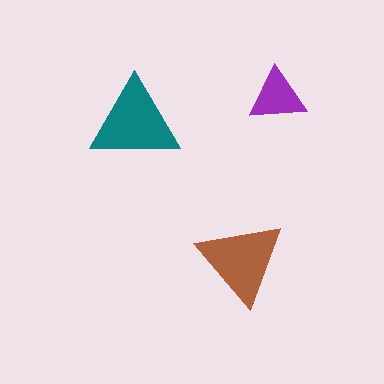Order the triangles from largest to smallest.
the teal one, the brown one, the purple one.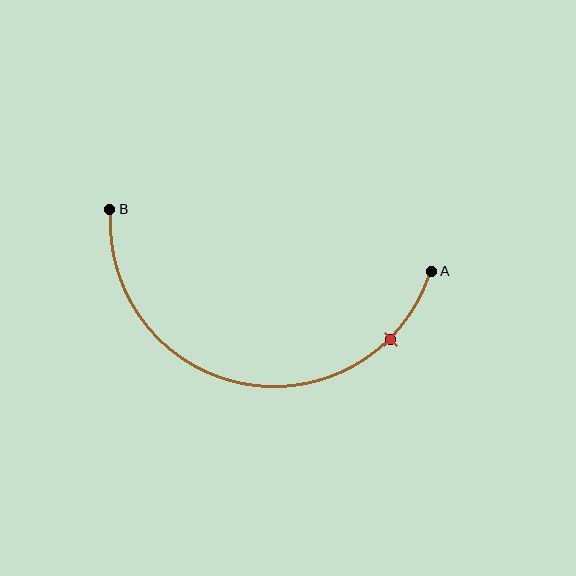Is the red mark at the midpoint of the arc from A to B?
No. The red mark lies on the arc but is closer to endpoint A. The arc midpoint would be at the point on the curve equidistant along the arc from both A and B.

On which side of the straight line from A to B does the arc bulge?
The arc bulges below the straight line connecting A and B.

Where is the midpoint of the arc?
The arc midpoint is the point on the curve farthest from the straight line joining A and B. It sits below that line.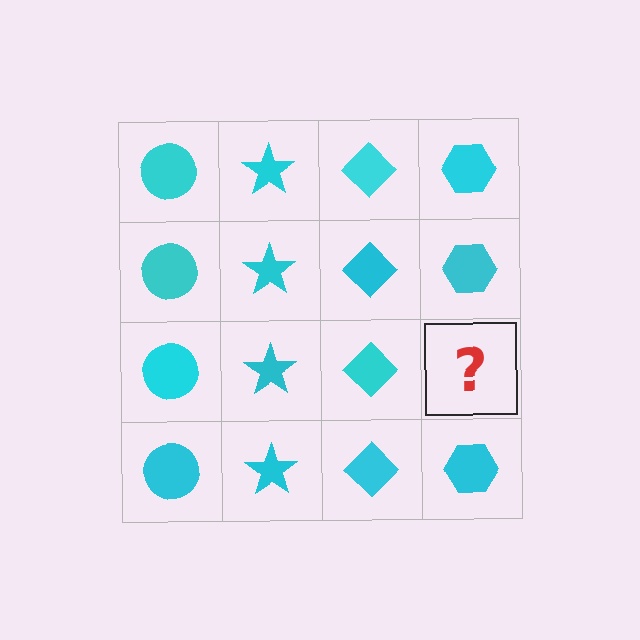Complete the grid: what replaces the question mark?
The question mark should be replaced with a cyan hexagon.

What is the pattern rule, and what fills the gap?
The rule is that each column has a consistent shape. The gap should be filled with a cyan hexagon.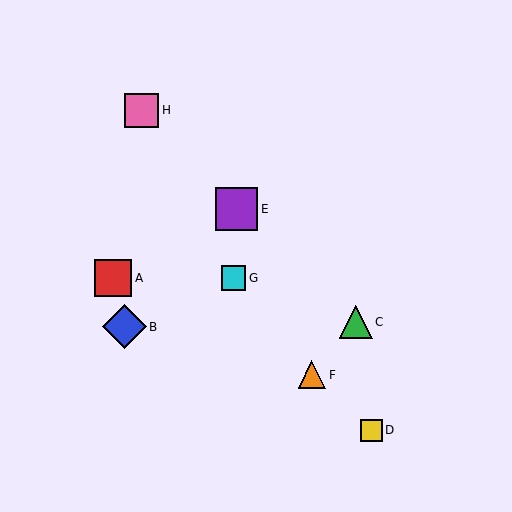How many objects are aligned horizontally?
2 objects (A, G) are aligned horizontally.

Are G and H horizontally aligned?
No, G is at y≈278 and H is at y≈110.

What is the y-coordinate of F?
Object F is at y≈375.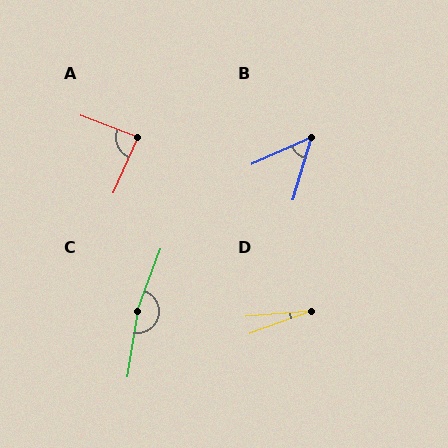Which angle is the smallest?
D, at approximately 15 degrees.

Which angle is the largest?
C, at approximately 168 degrees.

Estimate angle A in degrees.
Approximately 86 degrees.